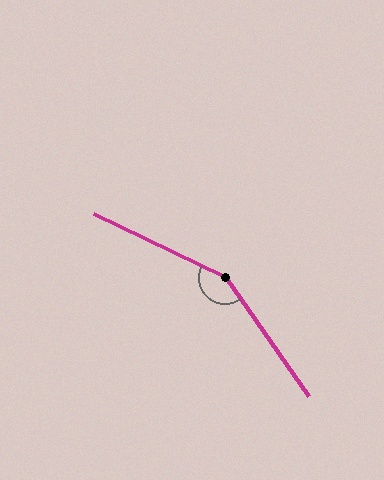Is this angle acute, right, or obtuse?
It is obtuse.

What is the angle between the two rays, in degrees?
Approximately 151 degrees.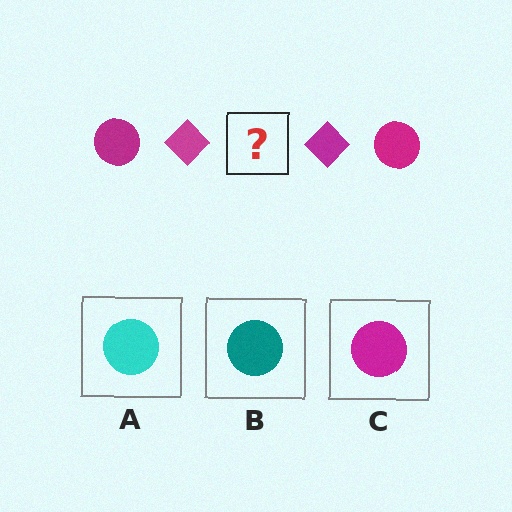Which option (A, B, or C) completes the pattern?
C.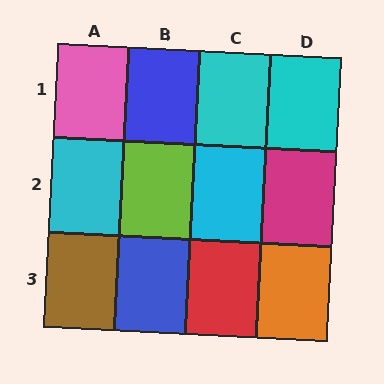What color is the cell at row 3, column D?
Orange.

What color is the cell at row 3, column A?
Brown.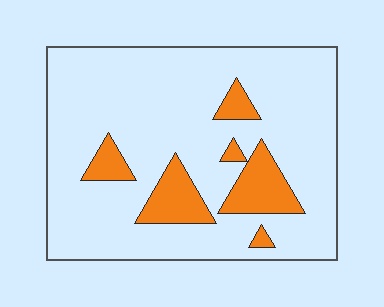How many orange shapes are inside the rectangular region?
6.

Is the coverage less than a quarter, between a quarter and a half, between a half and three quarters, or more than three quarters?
Less than a quarter.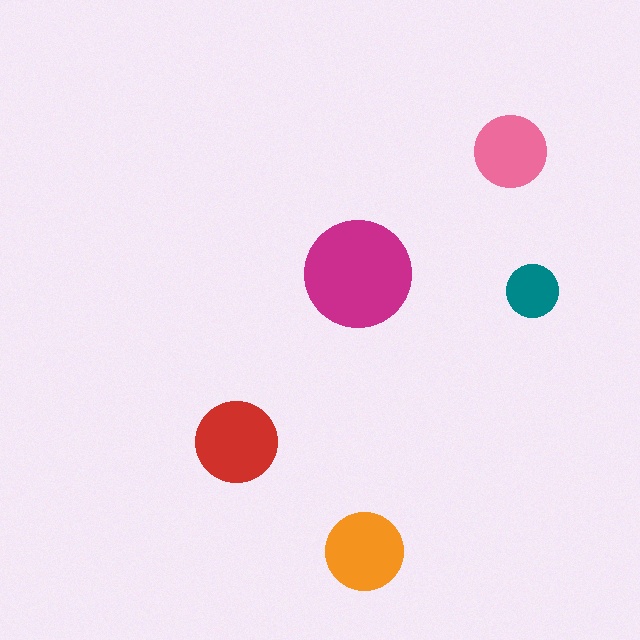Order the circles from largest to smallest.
the magenta one, the red one, the orange one, the pink one, the teal one.